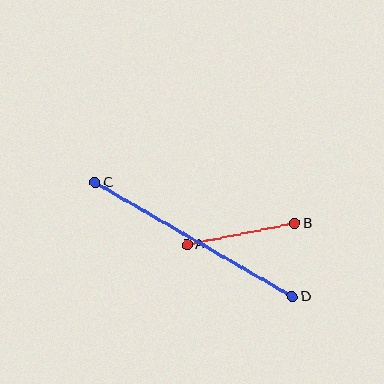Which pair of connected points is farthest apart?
Points C and D are farthest apart.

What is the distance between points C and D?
The distance is approximately 228 pixels.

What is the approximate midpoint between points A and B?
The midpoint is at approximately (241, 234) pixels.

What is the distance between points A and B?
The distance is approximately 109 pixels.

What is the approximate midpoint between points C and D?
The midpoint is at approximately (194, 240) pixels.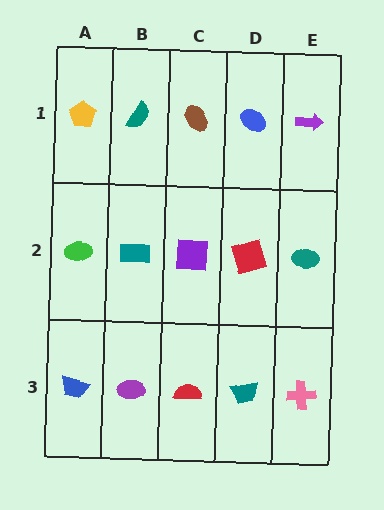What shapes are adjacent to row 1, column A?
A green ellipse (row 2, column A), a teal semicircle (row 1, column B).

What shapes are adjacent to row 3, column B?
A teal rectangle (row 2, column B), a blue trapezoid (row 3, column A), a red semicircle (row 3, column C).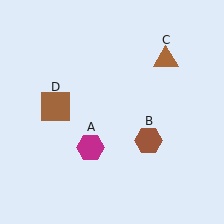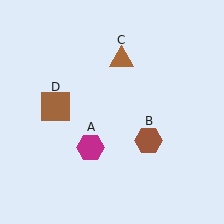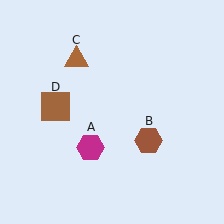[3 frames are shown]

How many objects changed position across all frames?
1 object changed position: brown triangle (object C).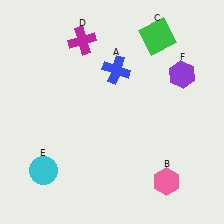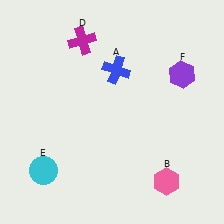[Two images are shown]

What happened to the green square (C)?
The green square (C) was removed in Image 2. It was in the top-right area of Image 1.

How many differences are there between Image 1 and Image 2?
There is 1 difference between the two images.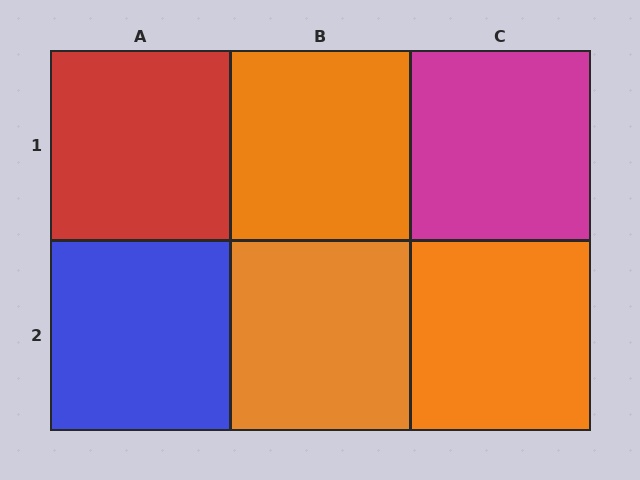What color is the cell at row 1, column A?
Red.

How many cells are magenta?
1 cell is magenta.